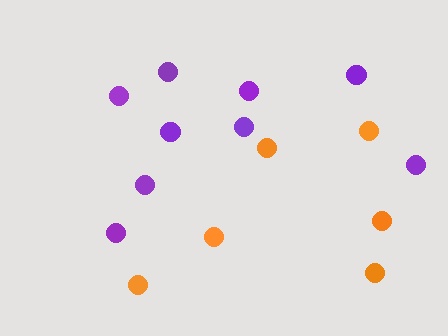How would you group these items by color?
There are 2 groups: one group of purple circles (9) and one group of orange circles (6).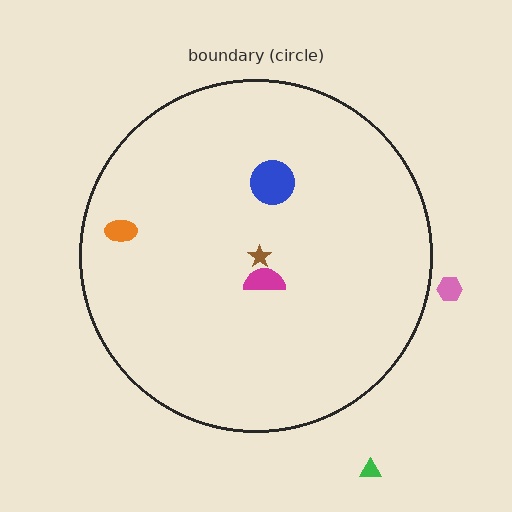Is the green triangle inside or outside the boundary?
Outside.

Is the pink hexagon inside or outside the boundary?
Outside.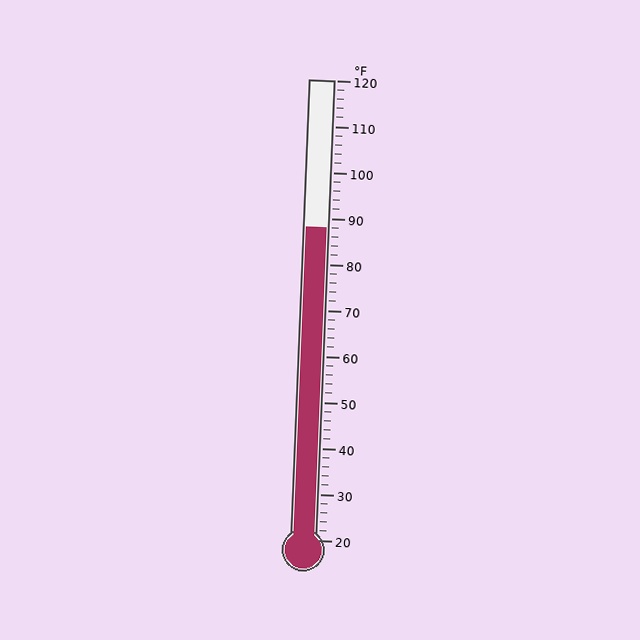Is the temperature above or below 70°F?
The temperature is above 70°F.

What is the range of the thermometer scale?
The thermometer scale ranges from 20°F to 120°F.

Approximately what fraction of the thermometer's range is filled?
The thermometer is filled to approximately 70% of its range.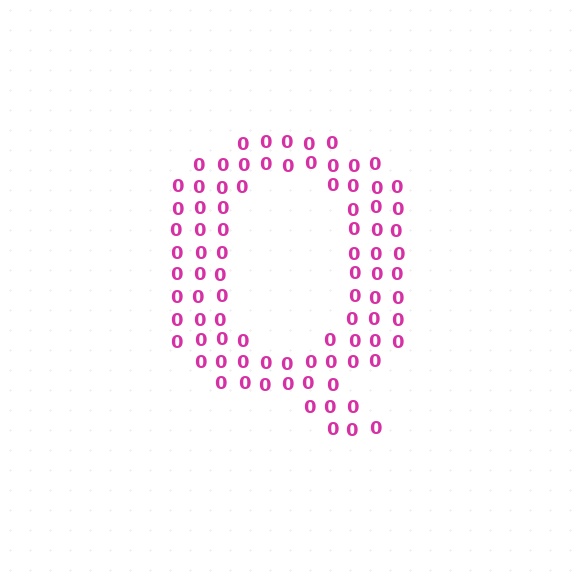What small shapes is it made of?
It is made of small digit 0's.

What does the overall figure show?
The overall figure shows the letter Q.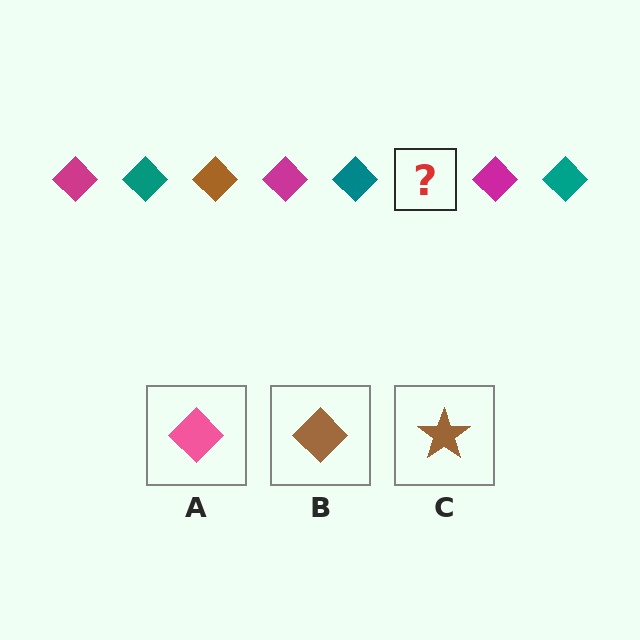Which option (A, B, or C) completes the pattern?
B.